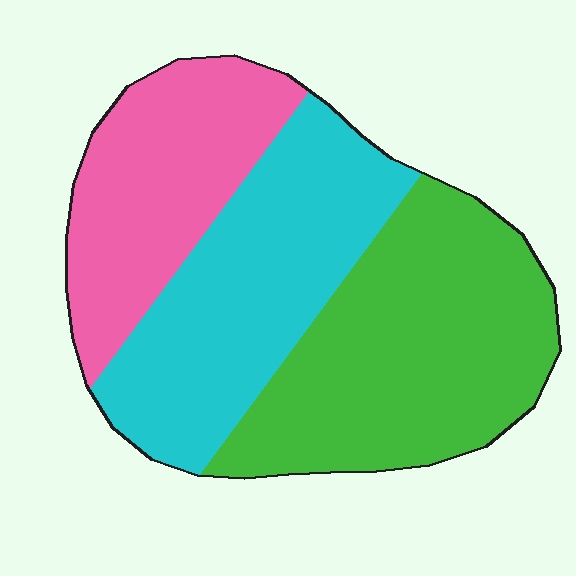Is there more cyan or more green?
Green.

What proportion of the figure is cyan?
Cyan takes up about one third (1/3) of the figure.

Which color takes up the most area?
Green, at roughly 40%.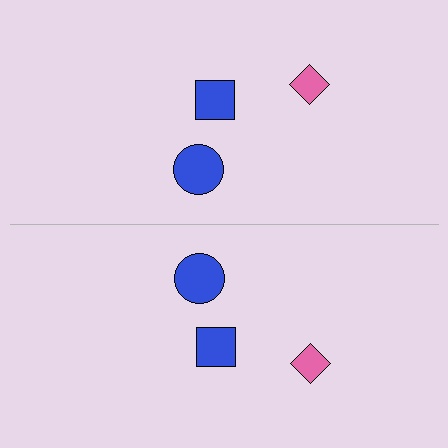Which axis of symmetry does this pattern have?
The pattern has a horizontal axis of symmetry running through the center of the image.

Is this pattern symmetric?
Yes, this pattern has bilateral (reflection) symmetry.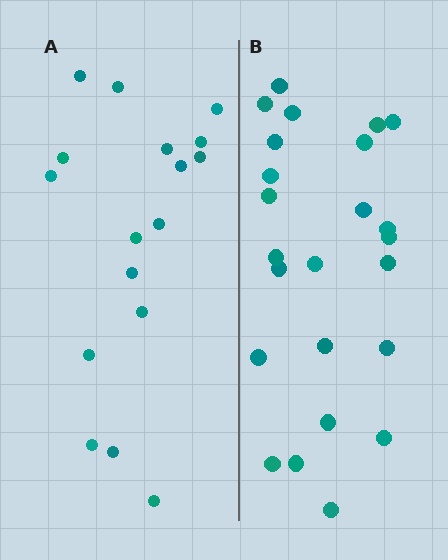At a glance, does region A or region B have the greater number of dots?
Region B (the right region) has more dots.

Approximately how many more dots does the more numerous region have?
Region B has roughly 8 or so more dots than region A.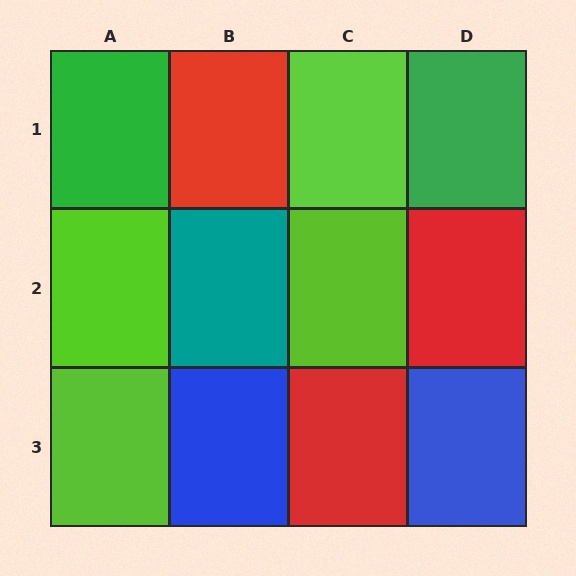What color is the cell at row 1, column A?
Green.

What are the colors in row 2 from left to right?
Lime, teal, lime, red.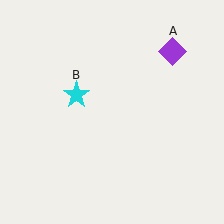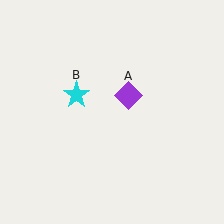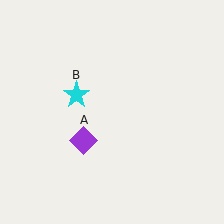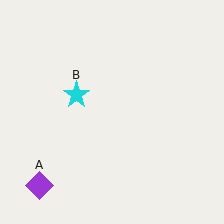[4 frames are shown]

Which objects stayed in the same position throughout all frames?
Cyan star (object B) remained stationary.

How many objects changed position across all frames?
1 object changed position: purple diamond (object A).